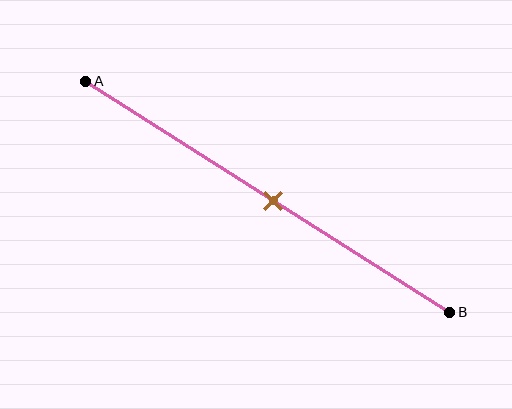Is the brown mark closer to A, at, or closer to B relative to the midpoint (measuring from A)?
The brown mark is approximately at the midpoint of segment AB.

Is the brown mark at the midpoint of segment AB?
Yes, the mark is approximately at the midpoint.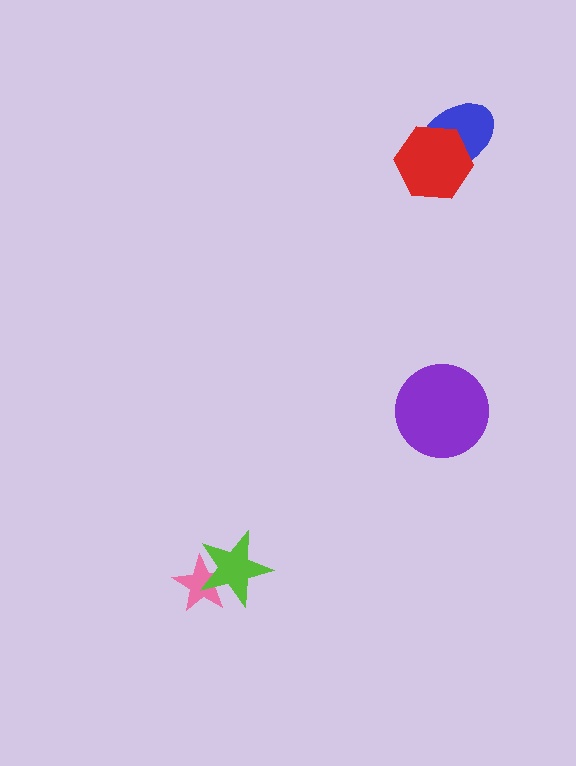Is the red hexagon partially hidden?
No, no other shape covers it.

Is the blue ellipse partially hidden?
Yes, it is partially covered by another shape.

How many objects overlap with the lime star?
1 object overlaps with the lime star.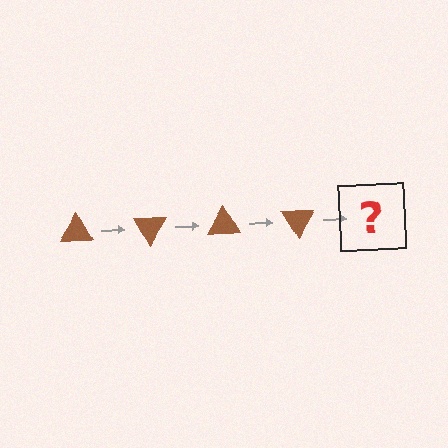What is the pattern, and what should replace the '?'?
The pattern is that the triangle rotates 60 degrees each step. The '?' should be a brown triangle rotated 240 degrees.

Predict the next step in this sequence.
The next step is a brown triangle rotated 240 degrees.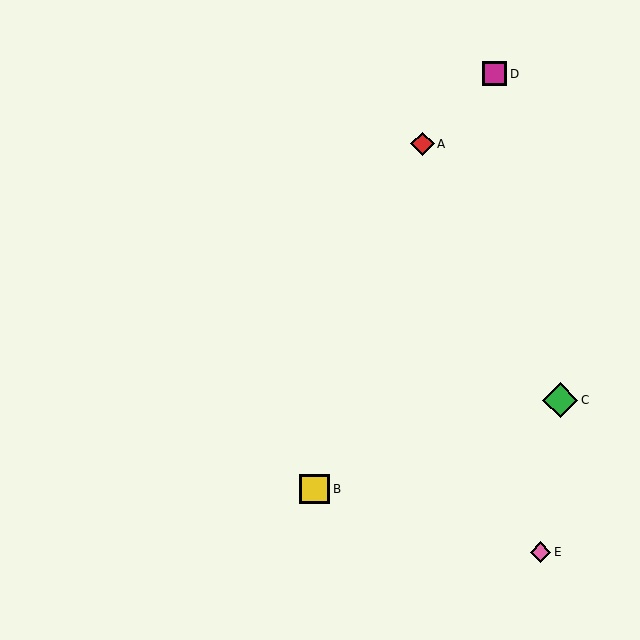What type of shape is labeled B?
Shape B is a yellow square.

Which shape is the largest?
The green diamond (labeled C) is the largest.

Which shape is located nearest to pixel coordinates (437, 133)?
The red diamond (labeled A) at (422, 144) is nearest to that location.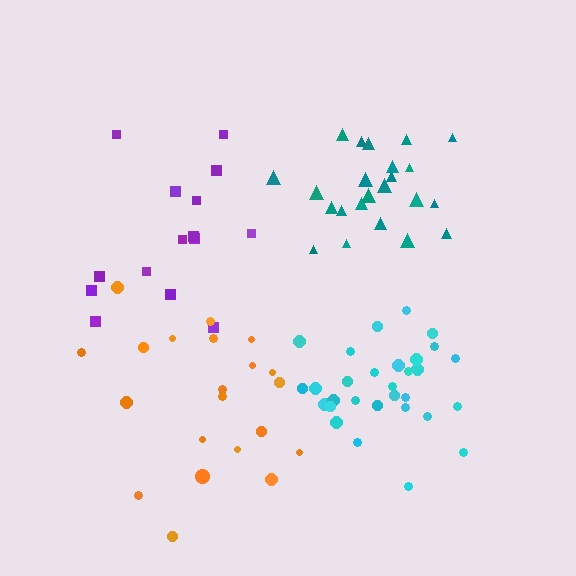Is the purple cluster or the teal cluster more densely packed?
Teal.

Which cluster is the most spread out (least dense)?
Purple.